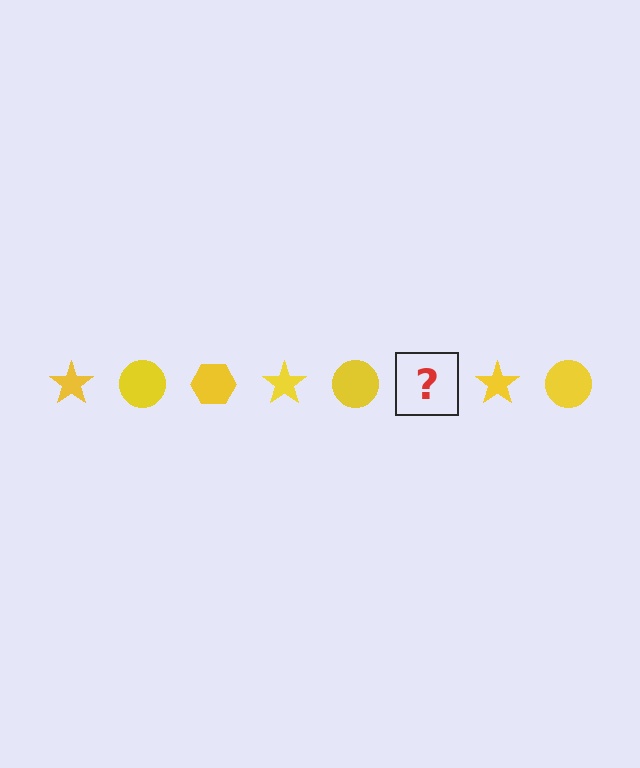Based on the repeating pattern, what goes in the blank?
The blank should be a yellow hexagon.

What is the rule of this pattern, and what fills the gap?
The rule is that the pattern cycles through star, circle, hexagon shapes in yellow. The gap should be filled with a yellow hexagon.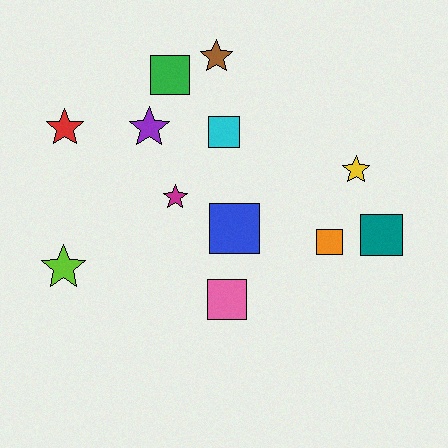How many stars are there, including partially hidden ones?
There are 6 stars.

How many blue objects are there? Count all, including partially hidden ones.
There is 1 blue object.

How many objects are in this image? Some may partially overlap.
There are 12 objects.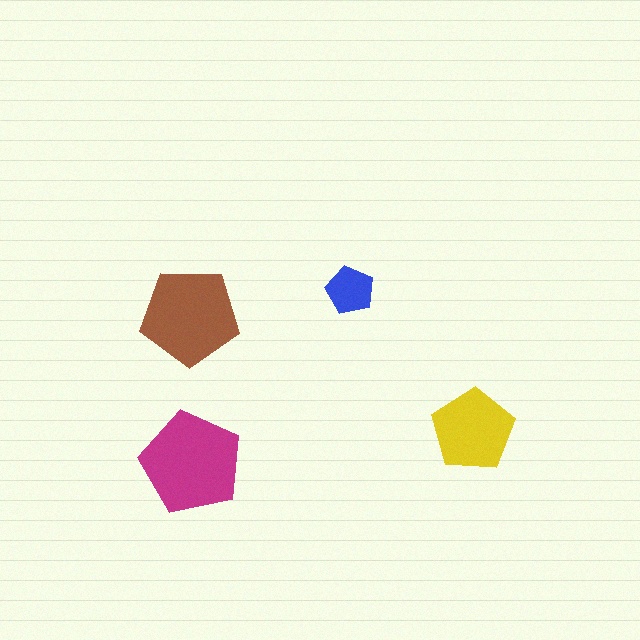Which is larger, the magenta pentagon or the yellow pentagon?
The magenta one.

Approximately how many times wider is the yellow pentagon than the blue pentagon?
About 1.5 times wider.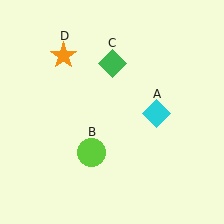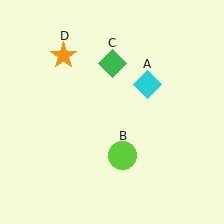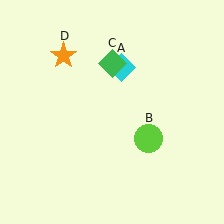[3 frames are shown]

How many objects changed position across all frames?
2 objects changed position: cyan diamond (object A), lime circle (object B).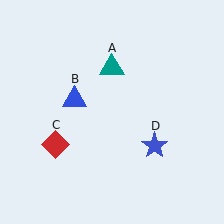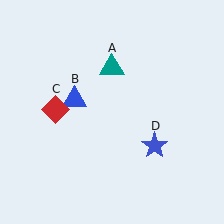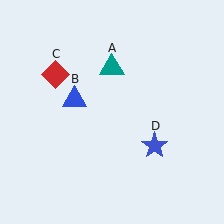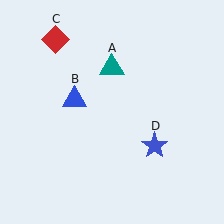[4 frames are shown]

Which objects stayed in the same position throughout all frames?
Teal triangle (object A) and blue triangle (object B) and blue star (object D) remained stationary.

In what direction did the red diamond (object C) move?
The red diamond (object C) moved up.